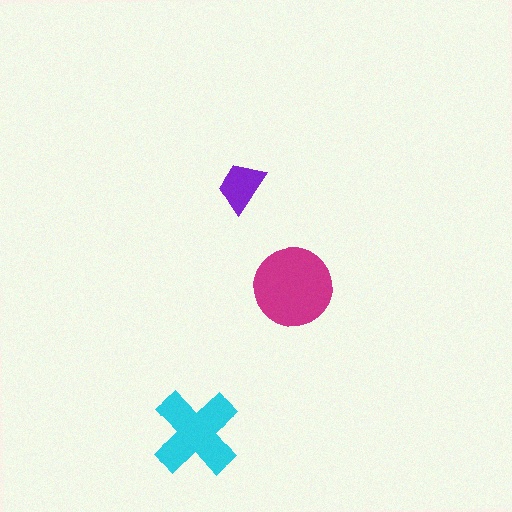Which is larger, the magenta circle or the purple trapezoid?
The magenta circle.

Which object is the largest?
The magenta circle.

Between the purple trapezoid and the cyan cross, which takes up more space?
The cyan cross.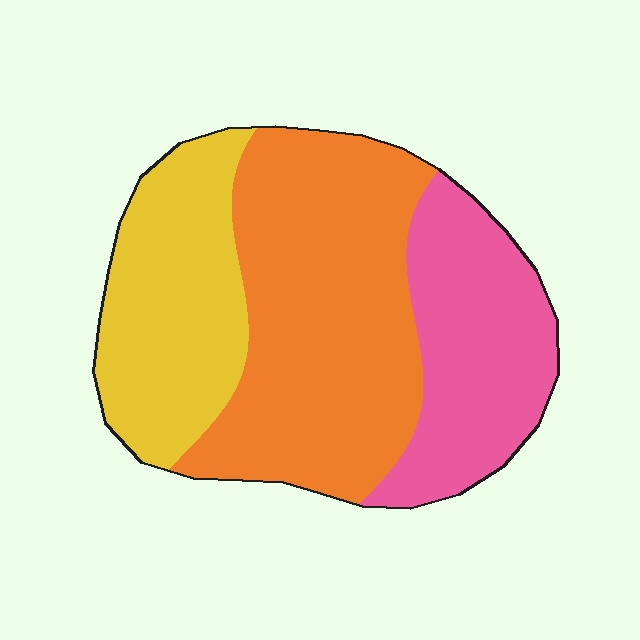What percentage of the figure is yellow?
Yellow covers roughly 25% of the figure.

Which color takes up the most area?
Orange, at roughly 45%.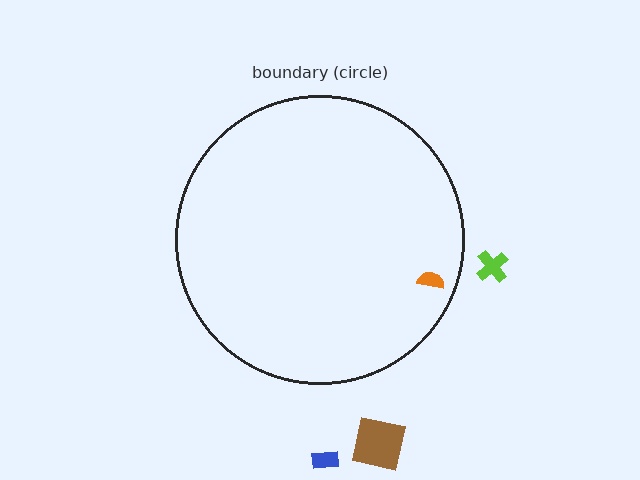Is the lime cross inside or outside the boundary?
Outside.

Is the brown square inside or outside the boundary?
Outside.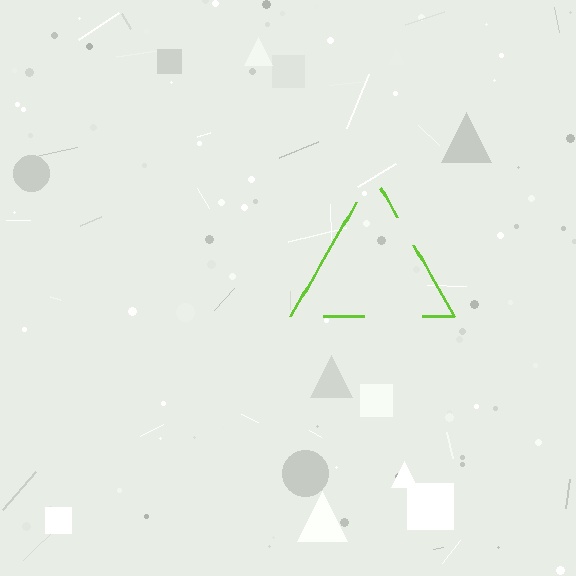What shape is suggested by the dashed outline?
The dashed outline suggests a triangle.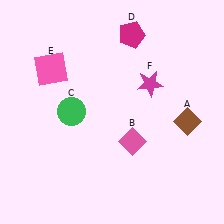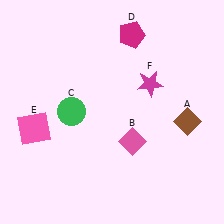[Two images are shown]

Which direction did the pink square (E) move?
The pink square (E) moved down.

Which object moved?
The pink square (E) moved down.